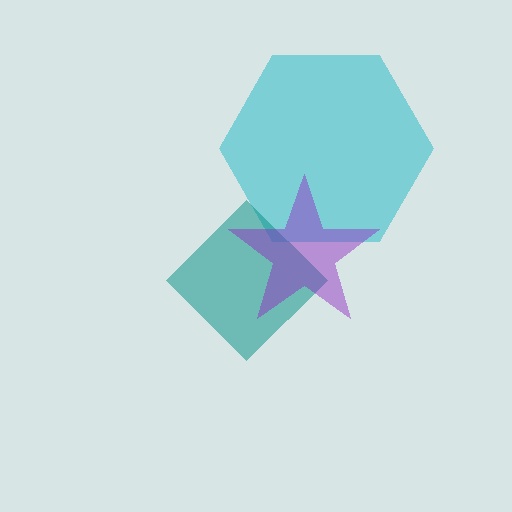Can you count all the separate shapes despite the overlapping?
Yes, there are 3 separate shapes.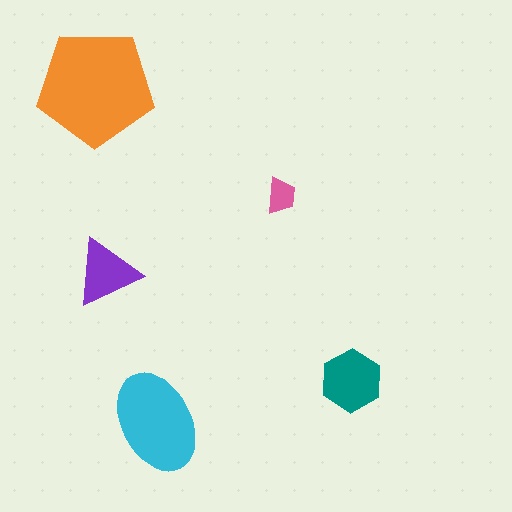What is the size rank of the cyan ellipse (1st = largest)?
2nd.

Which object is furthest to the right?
The teal hexagon is rightmost.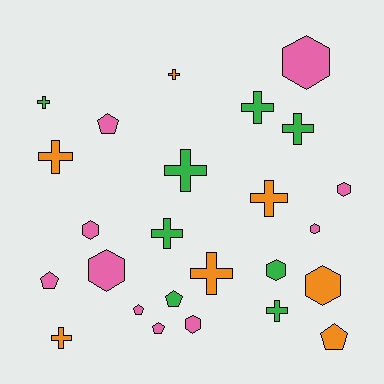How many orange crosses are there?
There are 5 orange crosses.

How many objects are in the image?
There are 25 objects.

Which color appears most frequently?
Pink, with 10 objects.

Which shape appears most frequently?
Cross, with 11 objects.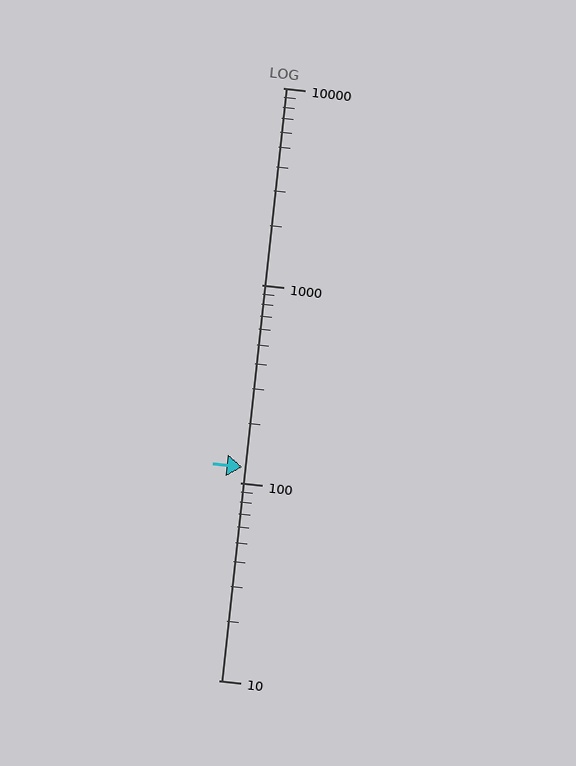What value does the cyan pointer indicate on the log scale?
The pointer indicates approximately 120.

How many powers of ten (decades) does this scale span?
The scale spans 3 decades, from 10 to 10000.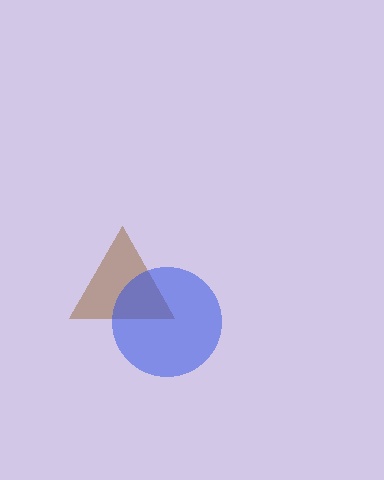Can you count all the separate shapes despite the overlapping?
Yes, there are 2 separate shapes.